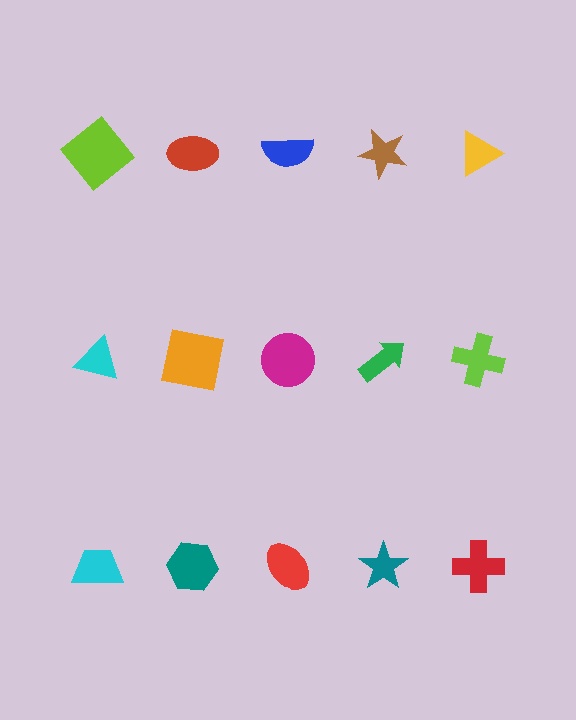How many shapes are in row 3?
5 shapes.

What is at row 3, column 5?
A red cross.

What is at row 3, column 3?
A red ellipse.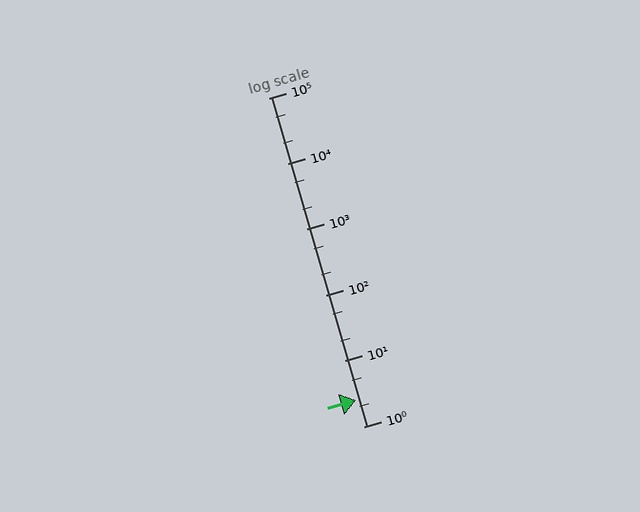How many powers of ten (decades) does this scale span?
The scale spans 5 decades, from 1 to 100000.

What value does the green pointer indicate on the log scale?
The pointer indicates approximately 2.5.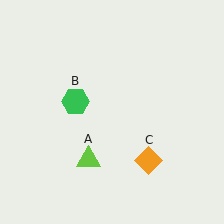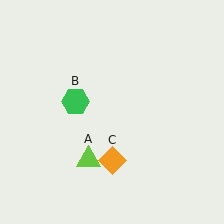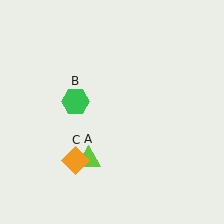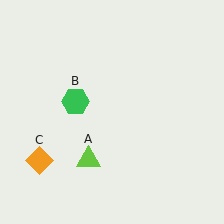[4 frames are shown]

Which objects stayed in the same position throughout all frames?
Lime triangle (object A) and green hexagon (object B) remained stationary.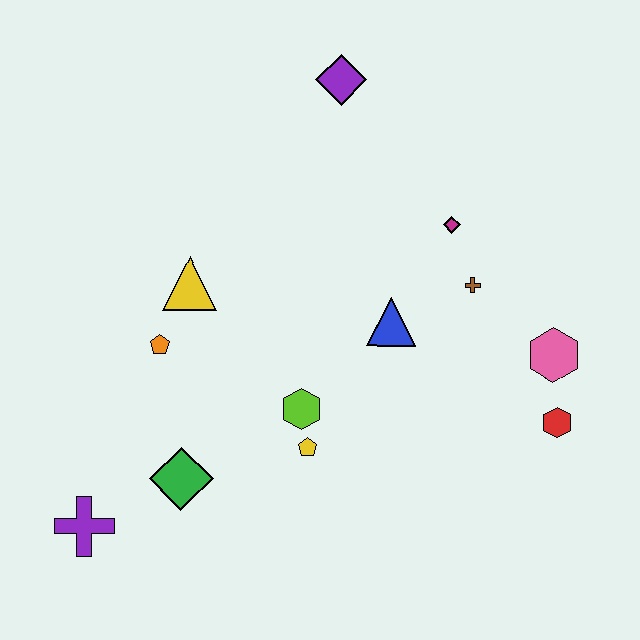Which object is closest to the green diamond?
The purple cross is closest to the green diamond.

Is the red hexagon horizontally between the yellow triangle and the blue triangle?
No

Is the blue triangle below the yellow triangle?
Yes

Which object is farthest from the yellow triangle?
The red hexagon is farthest from the yellow triangle.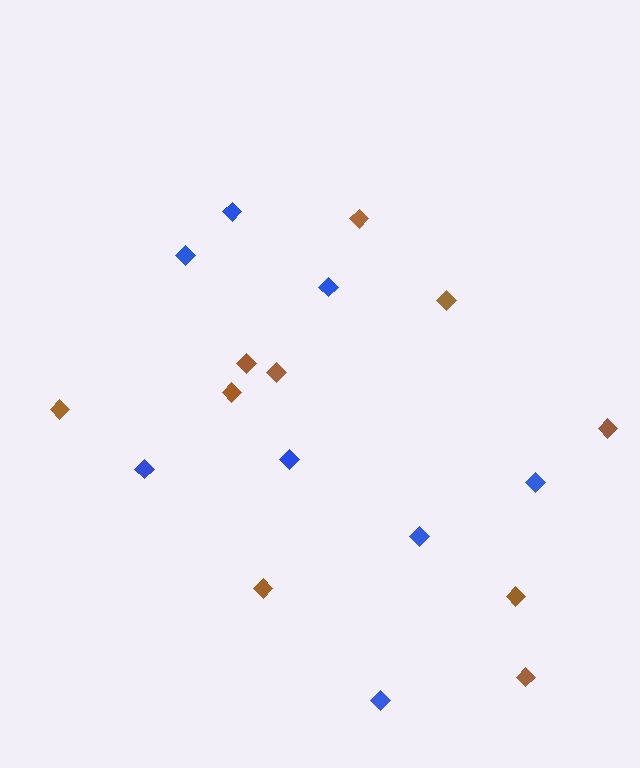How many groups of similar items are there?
There are 2 groups: one group of brown diamonds (10) and one group of blue diamonds (8).